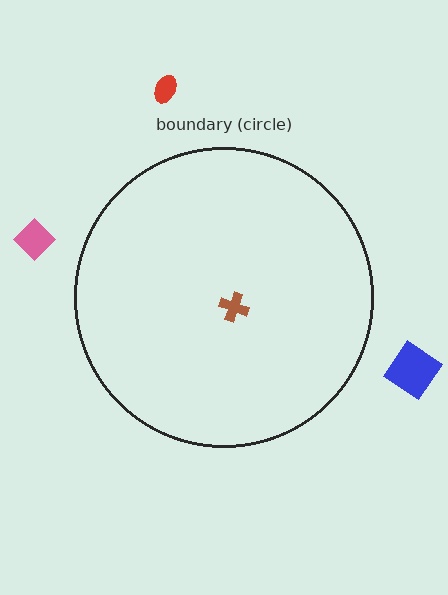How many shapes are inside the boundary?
1 inside, 3 outside.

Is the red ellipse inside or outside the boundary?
Outside.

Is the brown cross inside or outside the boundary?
Inside.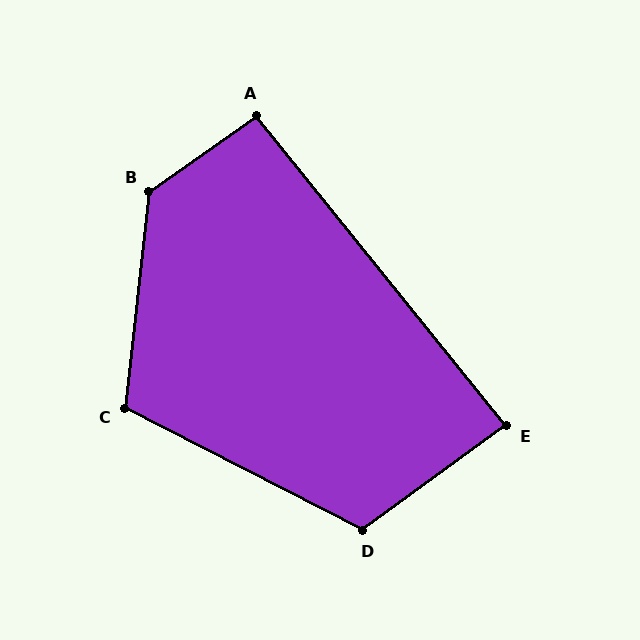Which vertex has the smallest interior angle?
E, at approximately 87 degrees.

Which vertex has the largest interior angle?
B, at approximately 131 degrees.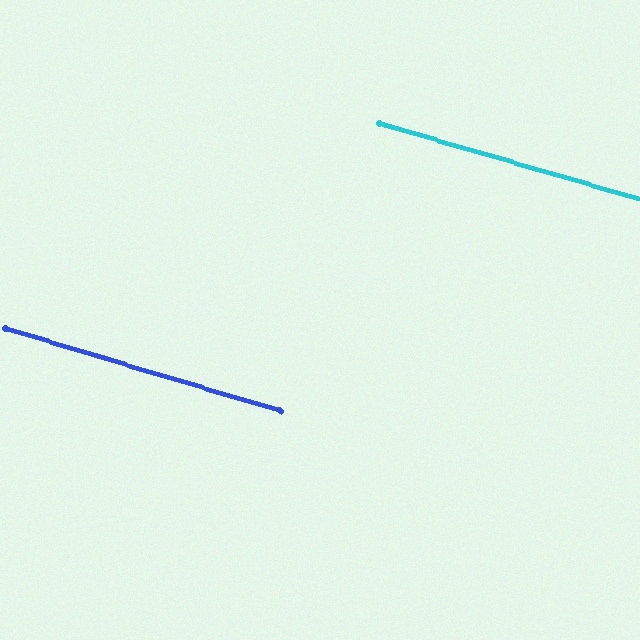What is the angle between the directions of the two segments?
Approximately 1 degree.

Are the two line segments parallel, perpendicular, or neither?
Parallel — their directions differ by only 0.6°.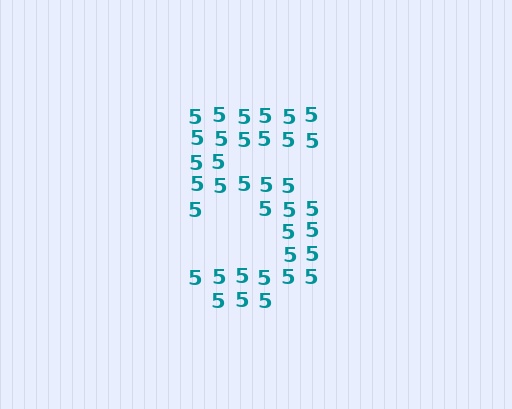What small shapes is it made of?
It is made of small digit 5's.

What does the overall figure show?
The overall figure shows the digit 5.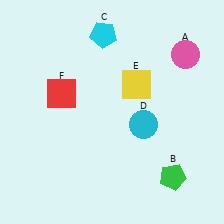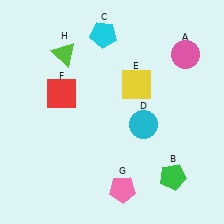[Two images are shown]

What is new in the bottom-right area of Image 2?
A pink pentagon (G) was added in the bottom-right area of Image 2.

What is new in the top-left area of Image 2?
A lime triangle (H) was added in the top-left area of Image 2.